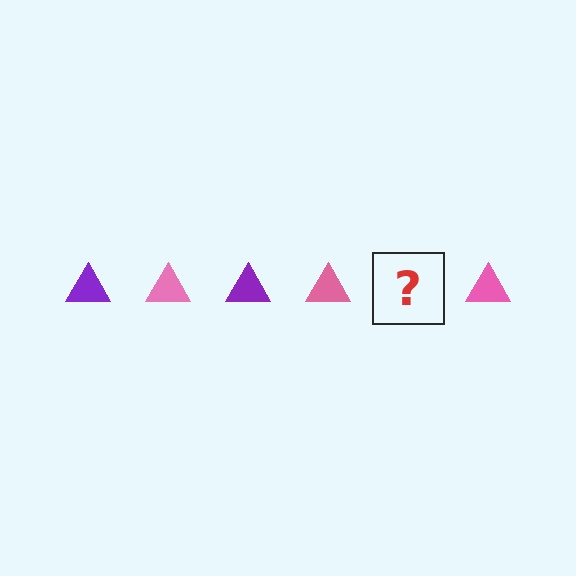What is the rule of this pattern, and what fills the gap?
The rule is that the pattern cycles through purple, pink triangles. The gap should be filled with a purple triangle.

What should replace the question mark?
The question mark should be replaced with a purple triangle.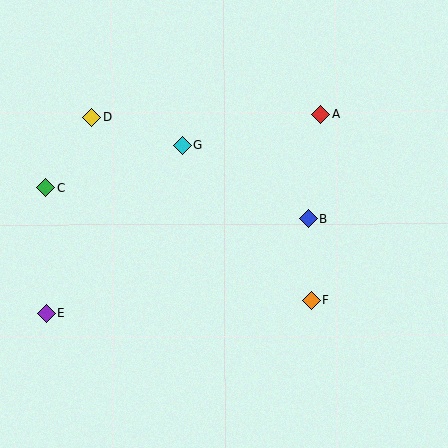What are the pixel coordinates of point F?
Point F is at (312, 300).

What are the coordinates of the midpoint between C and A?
The midpoint between C and A is at (183, 151).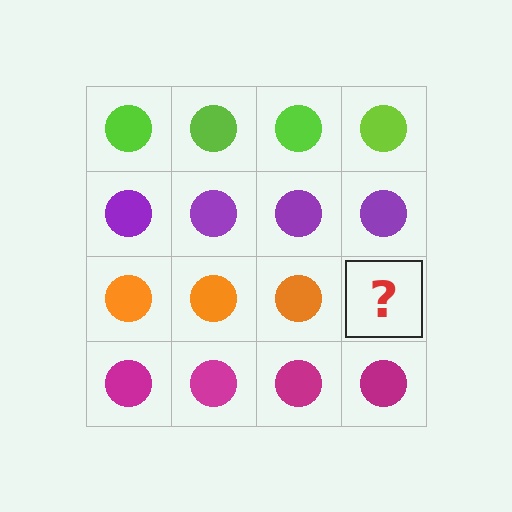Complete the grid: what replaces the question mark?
The question mark should be replaced with an orange circle.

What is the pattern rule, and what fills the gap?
The rule is that each row has a consistent color. The gap should be filled with an orange circle.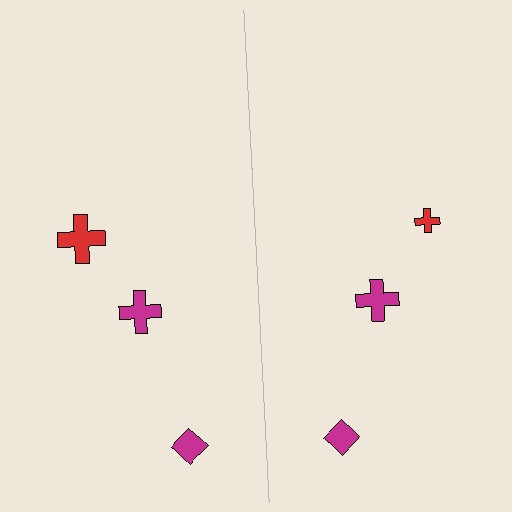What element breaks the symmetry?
The red cross on the right side has a different size than its mirror counterpart.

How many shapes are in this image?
There are 6 shapes in this image.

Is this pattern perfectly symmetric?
No, the pattern is not perfectly symmetric. The red cross on the right side has a different size than its mirror counterpart.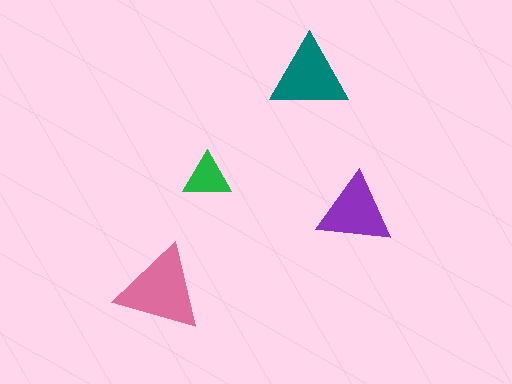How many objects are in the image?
There are 4 objects in the image.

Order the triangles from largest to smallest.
the pink one, the teal one, the purple one, the green one.